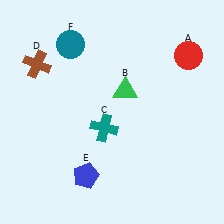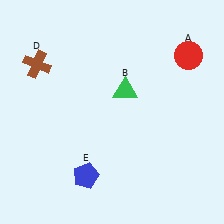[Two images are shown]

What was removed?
The teal cross (C), the teal circle (F) were removed in Image 2.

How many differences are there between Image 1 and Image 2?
There are 2 differences between the two images.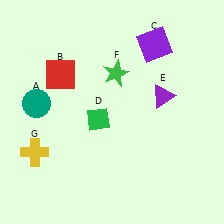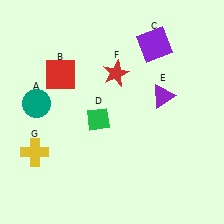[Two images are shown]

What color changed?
The star (F) changed from green in Image 1 to red in Image 2.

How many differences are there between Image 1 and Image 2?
There is 1 difference between the two images.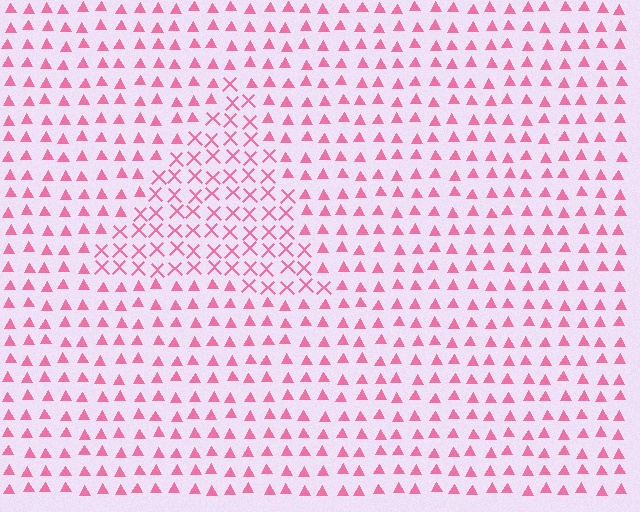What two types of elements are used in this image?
The image uses X marks inside the triangle region and triangles outside it.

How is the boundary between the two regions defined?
The boundary is defined by a change in element shape: X marks inside vs. triangles outside. All elements share the same color and spacing.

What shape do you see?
I see a triangle.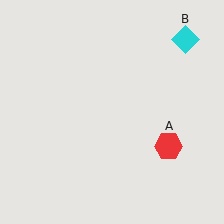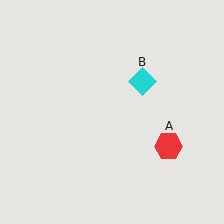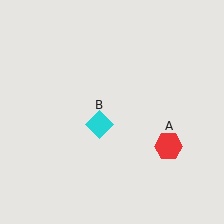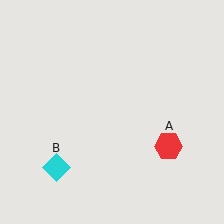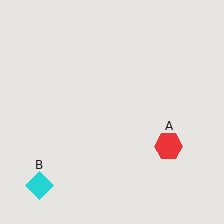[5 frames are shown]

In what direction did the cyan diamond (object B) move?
The cyan diamond (object B) moved down and to the left.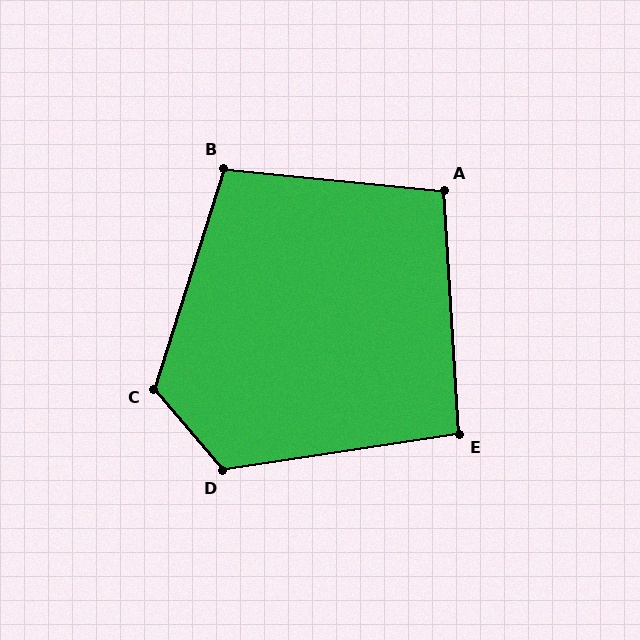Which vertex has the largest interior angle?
C, at approximately 123 degrees.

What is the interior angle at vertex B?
Approximately 102 degrees (obtuse).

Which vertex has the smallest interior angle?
E, at approximately 95 degrees.